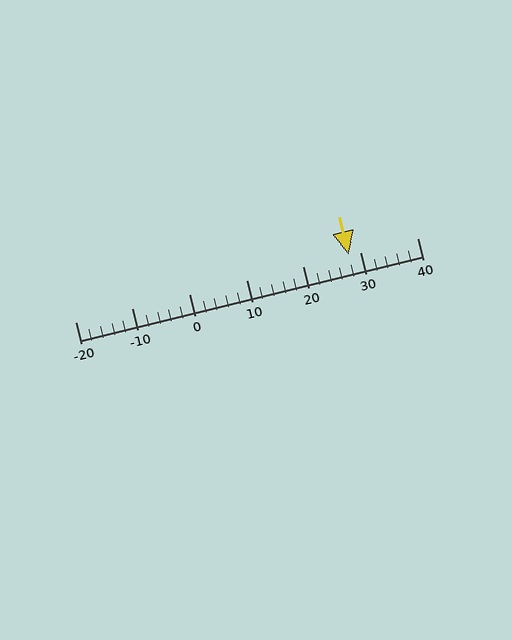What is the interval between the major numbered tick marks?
The major tick marks are spaced 10 units apart.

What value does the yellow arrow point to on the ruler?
The yellow arrow points to approximately 28.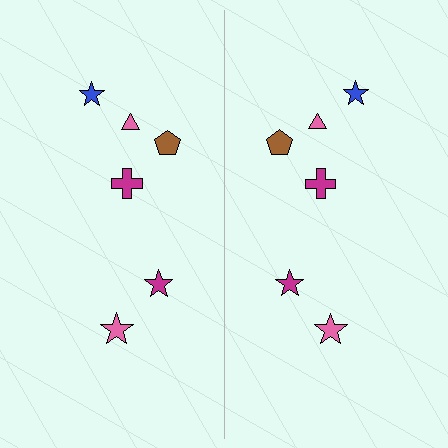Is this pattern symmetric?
Yes, this pattern has bilateral (reflection) symmetry.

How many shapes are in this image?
There are 12 shapes in this image.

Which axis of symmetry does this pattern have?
The pattern has a vertical axis of symmetry running through the center of the image.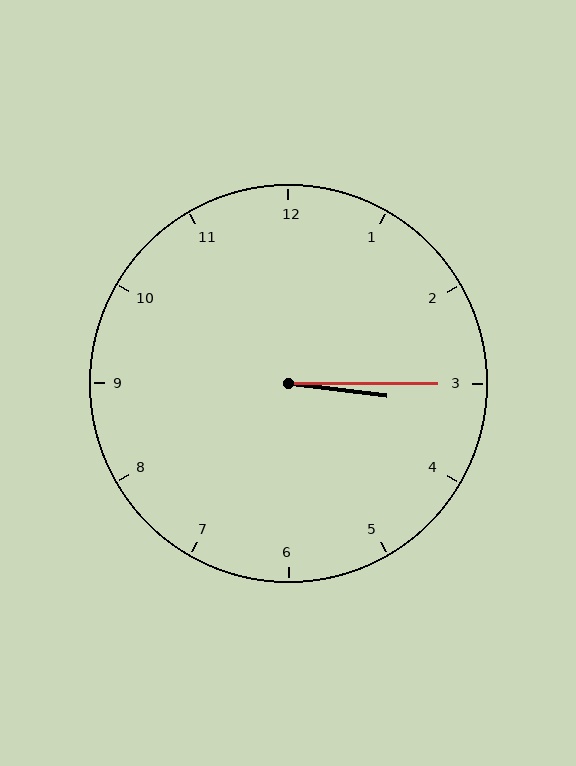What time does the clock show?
3:15.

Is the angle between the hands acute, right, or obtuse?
It is acute.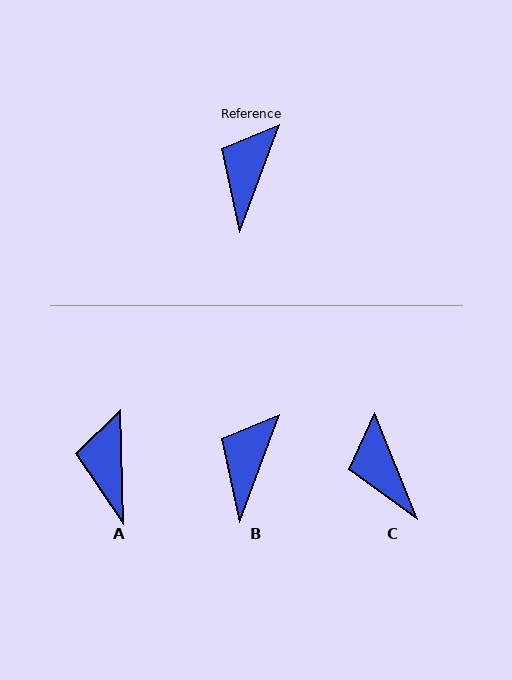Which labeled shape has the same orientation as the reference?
B.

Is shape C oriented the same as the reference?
No, it is off by about 42 degrees.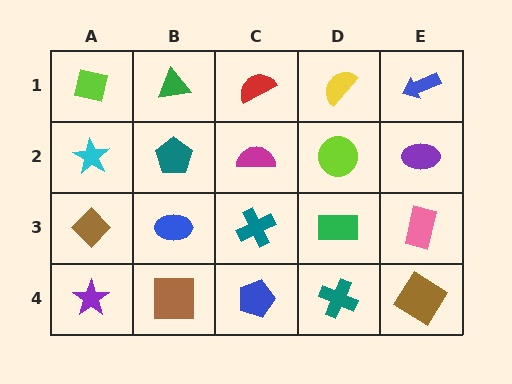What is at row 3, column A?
A brown diamond.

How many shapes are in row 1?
5 shapes.